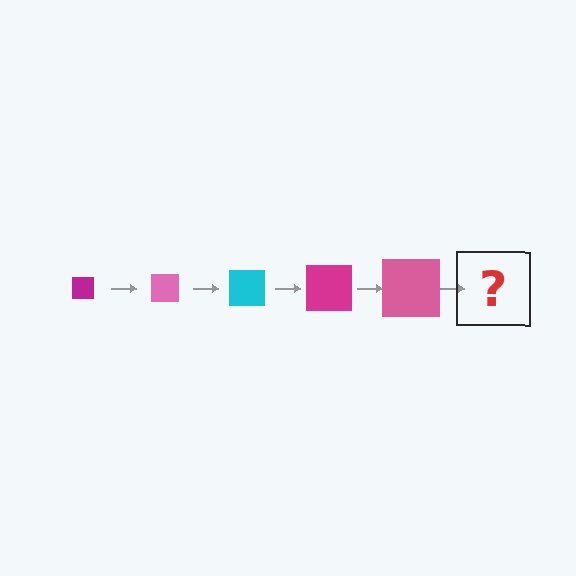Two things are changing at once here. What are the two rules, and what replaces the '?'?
The two rules are that the square grows larger each step and the color cycles through magenta, pink, and cyan. The '?' should be a cyan square, larger than the previous one.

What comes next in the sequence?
The next element should be a cyan square, larger than the previous one.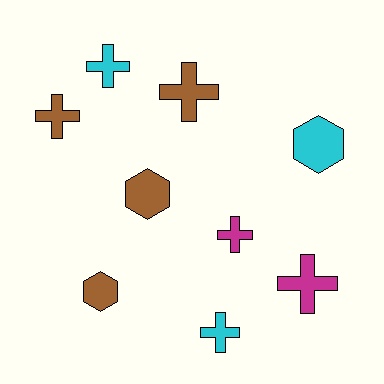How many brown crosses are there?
There are 2 brown crosses.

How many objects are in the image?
There are 9 objects.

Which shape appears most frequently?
Cross, with 6 objects.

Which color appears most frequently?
Brown, with 4 objects.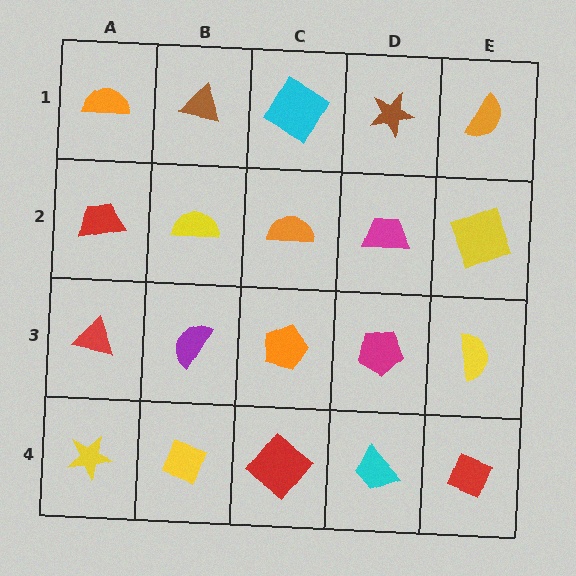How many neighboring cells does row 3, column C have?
4.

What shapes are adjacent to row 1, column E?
A yellow square (row 2, column E), a brown star (row 1, column D).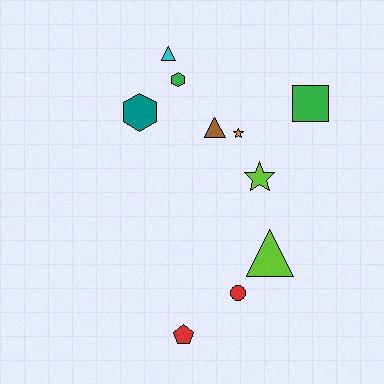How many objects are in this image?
There are 10 objects.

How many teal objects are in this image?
There is 1 teal object.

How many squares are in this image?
There is 1 square.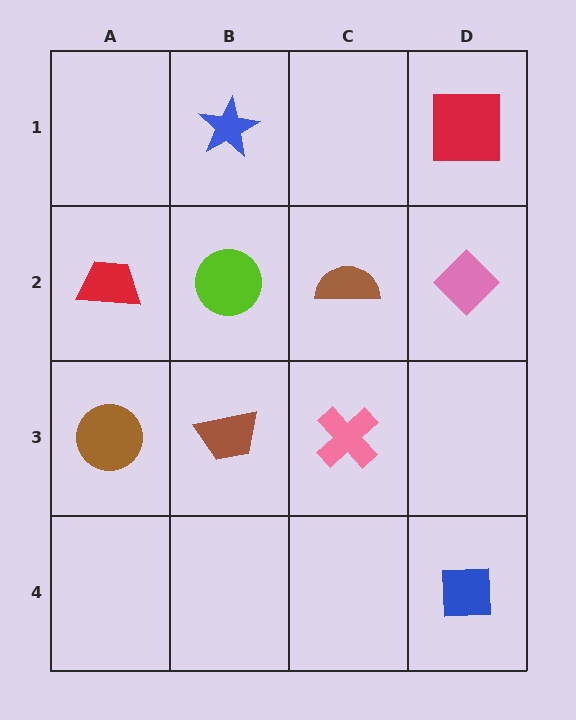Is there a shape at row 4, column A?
No, that cell is empty.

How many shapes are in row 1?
2 shapes.